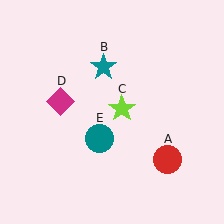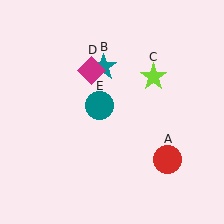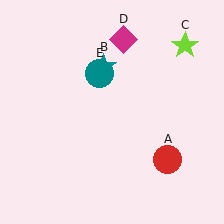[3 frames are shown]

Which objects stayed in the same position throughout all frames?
Red circle (object A) and teal star (object B) remained stationary.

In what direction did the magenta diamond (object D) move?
The magenta diamond (object D) moved up and to the right.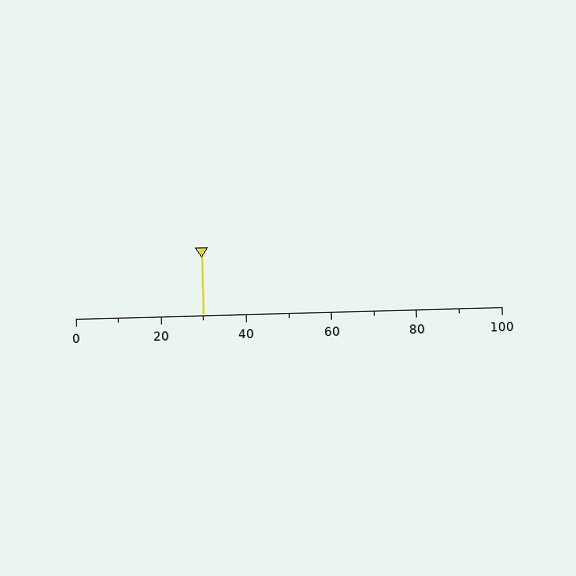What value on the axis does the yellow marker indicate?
The marker indicates approximately 30.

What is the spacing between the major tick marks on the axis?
The major ticks are spaced 20 apart.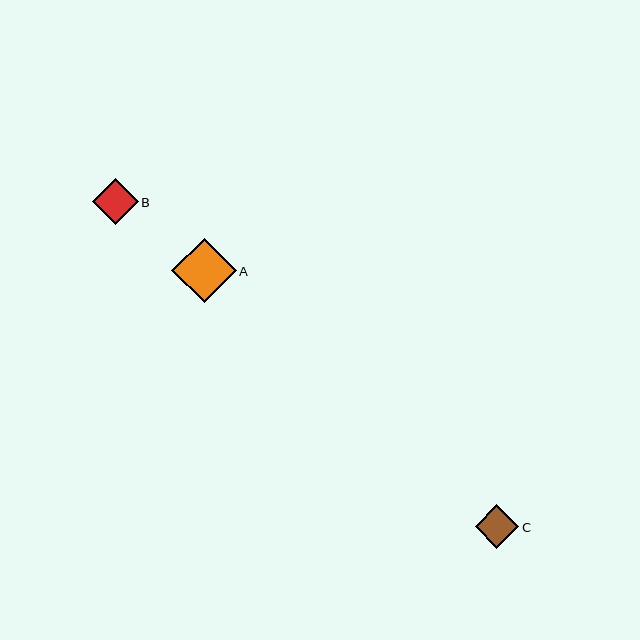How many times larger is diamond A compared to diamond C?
Diamond A is approximately 1.5 times the size of diamond C.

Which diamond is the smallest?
Diamond C is the smallest with a size of approximately 44 pixels.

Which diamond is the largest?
Diamond A is the largest with a size of approximately 65 pixels.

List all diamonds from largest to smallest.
From largest to smallest: A, B, C.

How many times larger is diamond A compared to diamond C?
Diamond A is approximately 1.5 times the size of diamond C.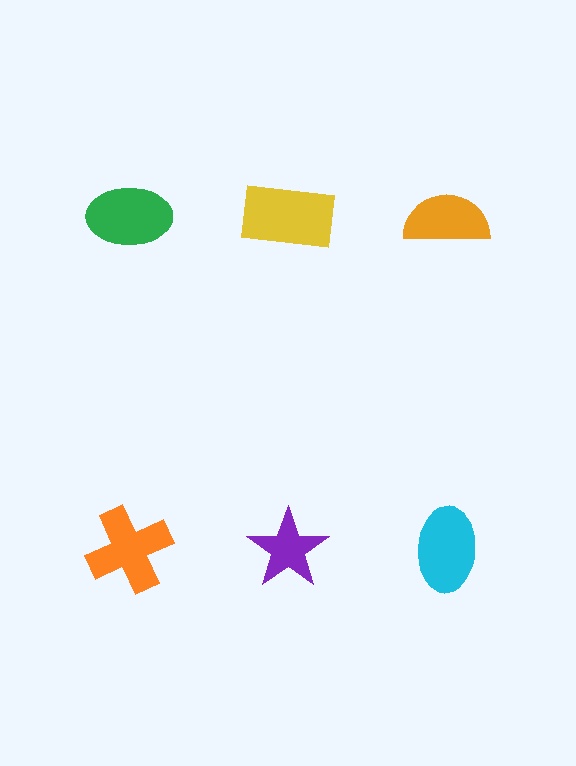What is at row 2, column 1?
An orange cross.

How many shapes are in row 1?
3 shapes.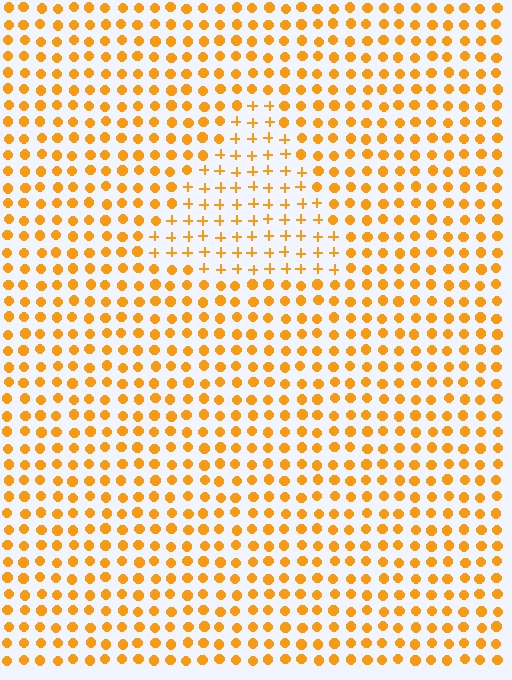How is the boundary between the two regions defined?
The boundary is defined by a change in element shape: plus signs inside vs. circles outside. All elements share the same color and spacing.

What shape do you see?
I see a triangle.